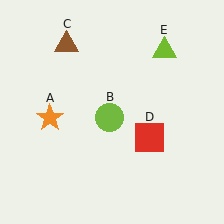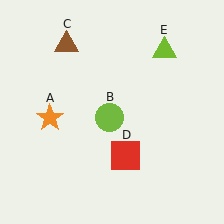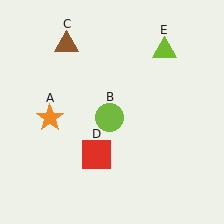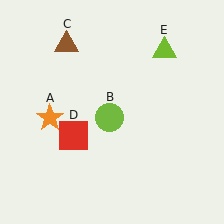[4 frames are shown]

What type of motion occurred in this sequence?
The red square (object D) rotated clockwise around the center of the scene.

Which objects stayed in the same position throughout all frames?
Orange star (object A) and lime circle (object B) and brown triangle (object C) and lime triangle (object E) remained stationary.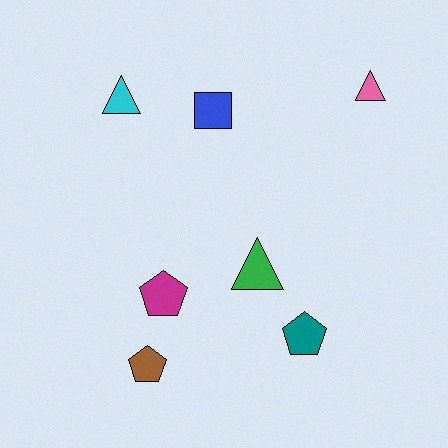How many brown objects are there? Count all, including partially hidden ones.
There is 1 brown object.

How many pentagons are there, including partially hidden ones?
There are 3 pentagons.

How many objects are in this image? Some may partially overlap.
There are 7 objects.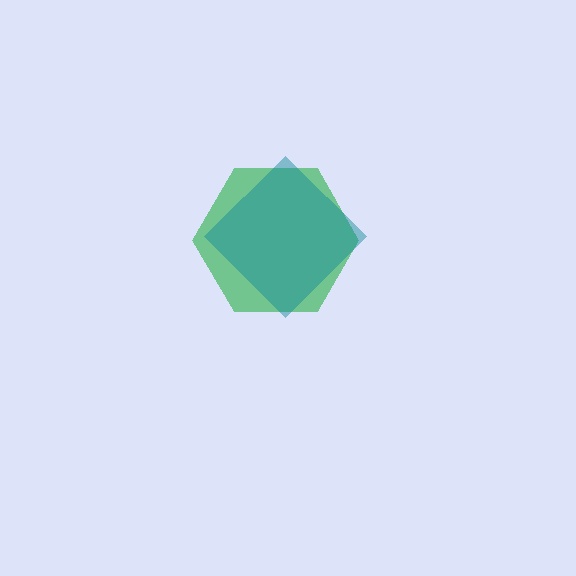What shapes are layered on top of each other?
The layered shapes are: a green hexagon, a teal diamond.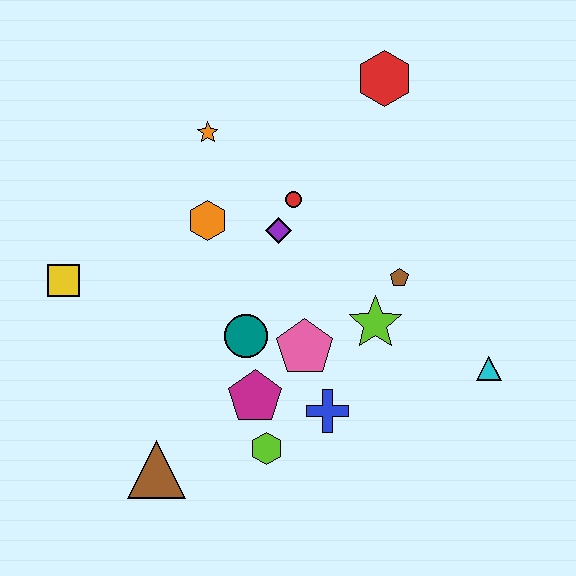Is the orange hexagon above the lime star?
Yes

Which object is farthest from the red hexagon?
The brown triangle is farthest from the red hexagon.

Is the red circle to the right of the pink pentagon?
No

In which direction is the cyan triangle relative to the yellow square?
The cyan triangle is to the right of the yellow square.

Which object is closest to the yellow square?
The orange hexagon is closest to the yellow square.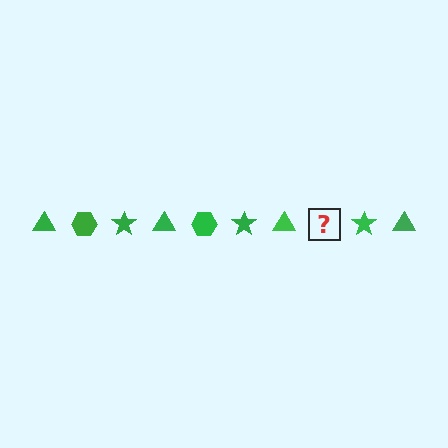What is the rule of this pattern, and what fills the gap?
The rule is that the pattern cycles through triangle, hexagon, star shapes in green. The gap should be filled with a green hexagon.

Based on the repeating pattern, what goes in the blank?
The blank should be a green hexagon.